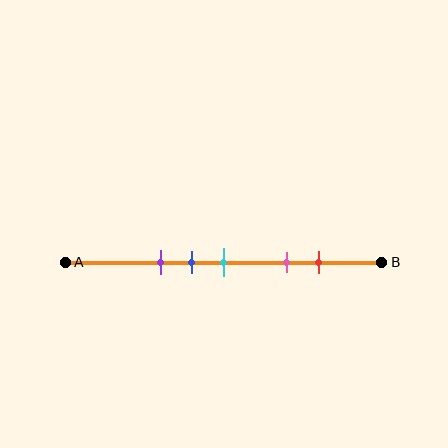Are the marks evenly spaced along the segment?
No, the marks are not evenly spaced.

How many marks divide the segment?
There are 5 marks dividing the segment.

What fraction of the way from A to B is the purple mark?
The purple mark is approximately 30% (0.3) of the way from A to B.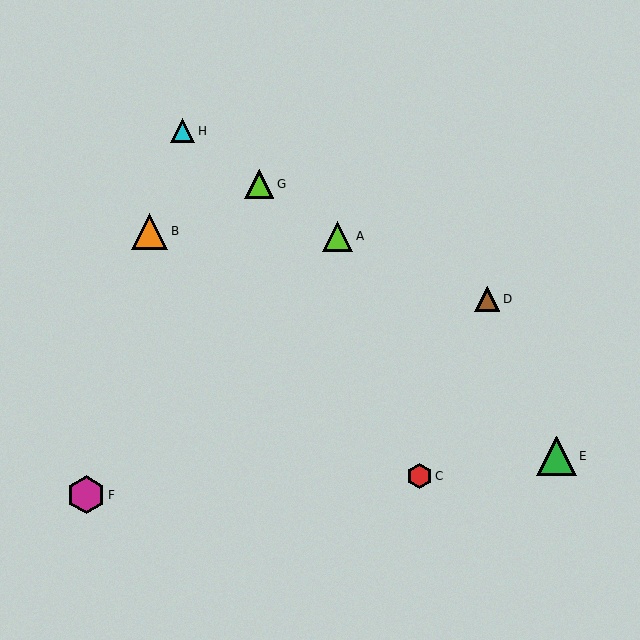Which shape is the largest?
The green triangle (labeled E) is the largest.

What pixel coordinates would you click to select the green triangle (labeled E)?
Click at (557, 456) to select the green triangle E.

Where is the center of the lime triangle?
The center of the lime triangle is at (337, 237).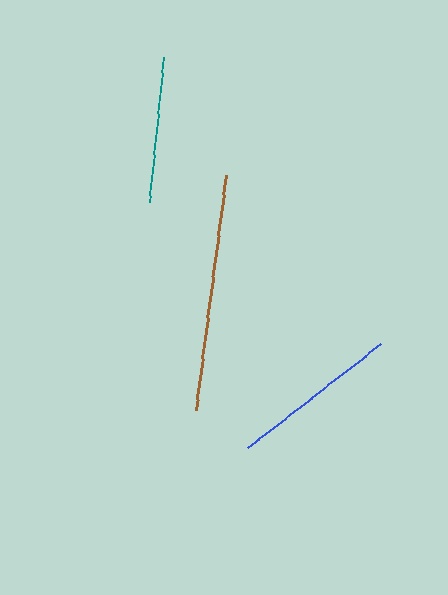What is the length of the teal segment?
The teal segment is approximately 146 pixels long.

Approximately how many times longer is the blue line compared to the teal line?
The blue line is approximately 1.2 times the length of the teal line.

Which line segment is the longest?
The brown line is the longest at approximately 237 pixels.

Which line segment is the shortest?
The teal line is the shortest at approximately 146 pixels.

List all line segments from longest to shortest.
From longest to shortest: brown, blue, teal.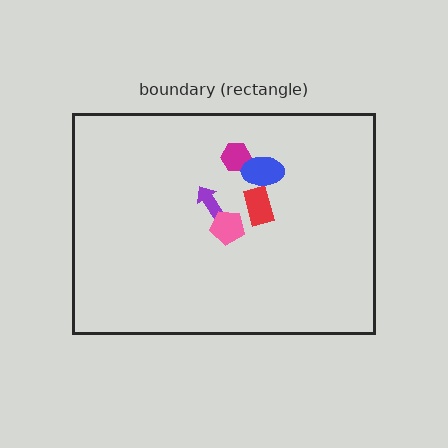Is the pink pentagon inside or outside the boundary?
Inside.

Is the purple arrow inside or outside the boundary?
Inside.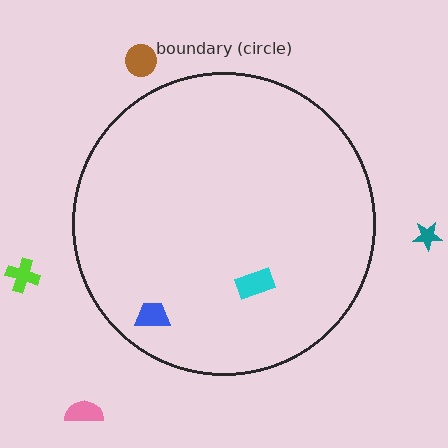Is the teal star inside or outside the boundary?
Outside.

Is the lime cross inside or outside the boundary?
Outside.